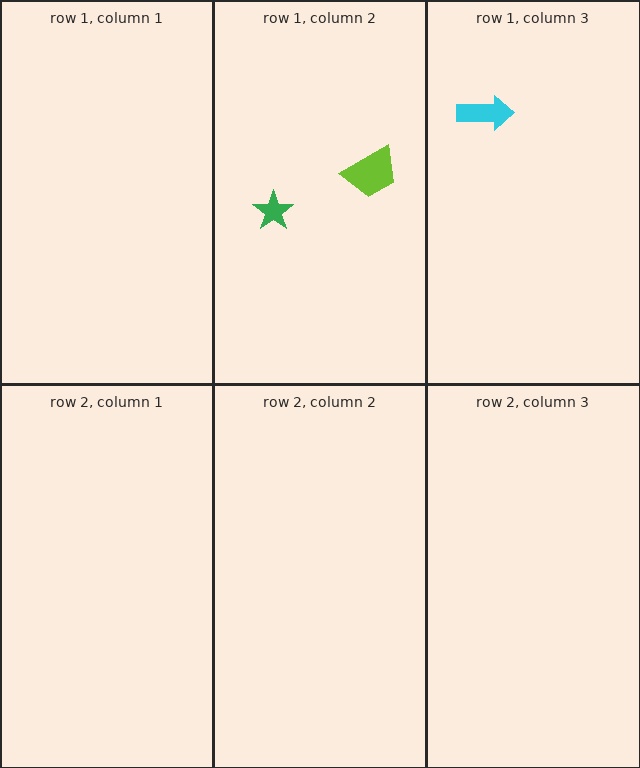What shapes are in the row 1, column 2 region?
The green star, the lime trapezoid.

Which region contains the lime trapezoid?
The row 1, column 2 region.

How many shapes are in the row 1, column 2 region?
2.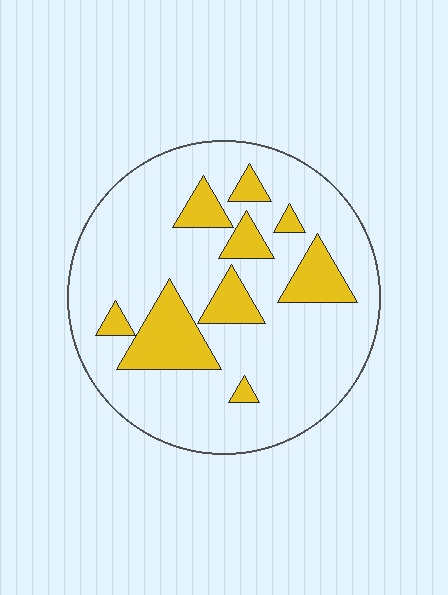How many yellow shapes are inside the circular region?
9.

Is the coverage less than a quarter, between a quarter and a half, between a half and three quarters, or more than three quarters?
Less than a quarter.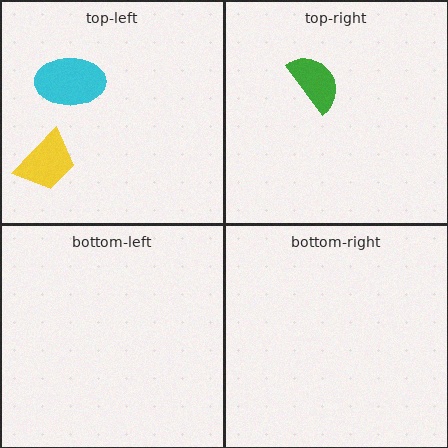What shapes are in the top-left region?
The yellow trapezoid, the cyan ellipse.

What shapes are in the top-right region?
The green semicircle.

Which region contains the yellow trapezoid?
The top-left region.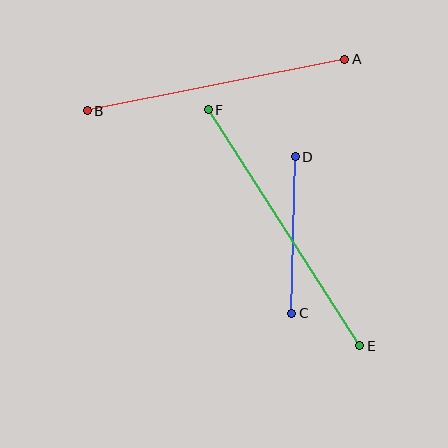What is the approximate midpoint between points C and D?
The midpoint is at approximately (293, 235) pixels.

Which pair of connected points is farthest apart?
Points E and F are farthest apart.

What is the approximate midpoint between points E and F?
The midpoint is at approximately (284, 228) pixels.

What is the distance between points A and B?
The distance is approximately 263 pixels.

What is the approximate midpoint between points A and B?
The midpoint is at approximately (216, 85) pixels.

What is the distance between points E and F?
The distance is approximately 281 pixels.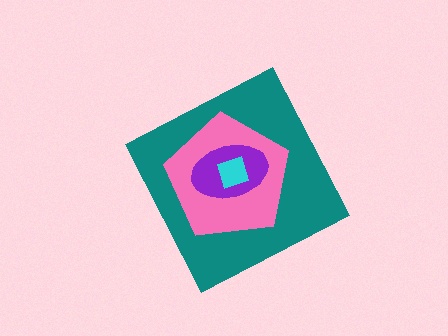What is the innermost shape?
The cyan square.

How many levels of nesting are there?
4.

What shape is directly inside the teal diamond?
The pink pentagon.